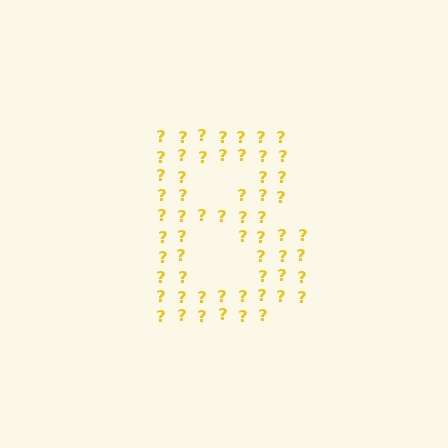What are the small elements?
The small elements are question marks.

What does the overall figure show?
The overall figure shows the letter B.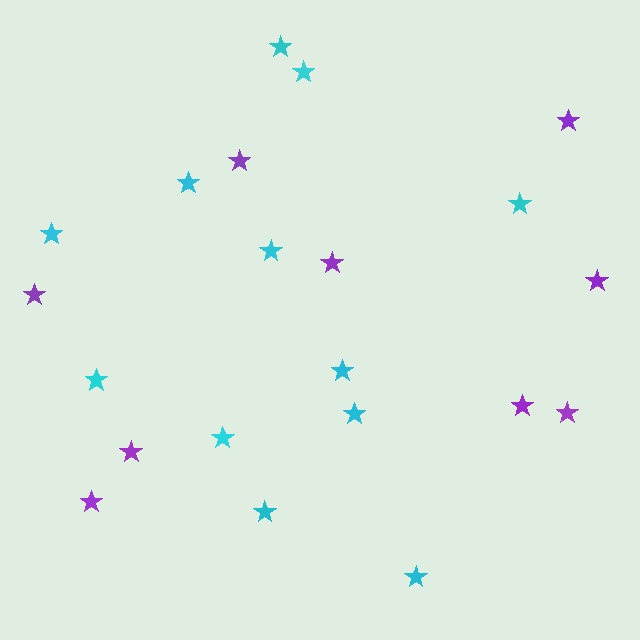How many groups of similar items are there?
There are 2 groups: one group of cyan stars (12) and one group of purple stars (9).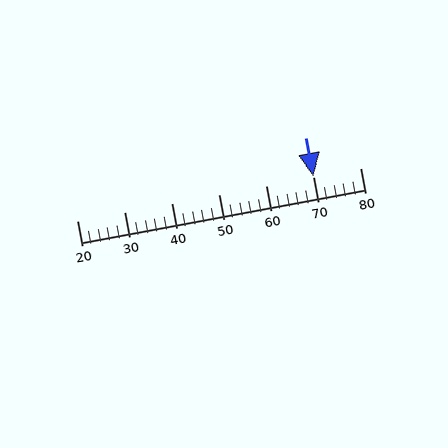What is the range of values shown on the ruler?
The ruler shows values from 20 to 80.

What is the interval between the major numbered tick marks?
The major tick marks are spaced 10 units apart.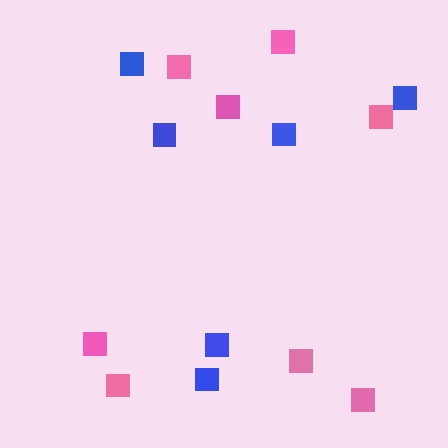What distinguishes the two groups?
There are 2 groups: one group of pink squares (8) and one group of blue squares (6).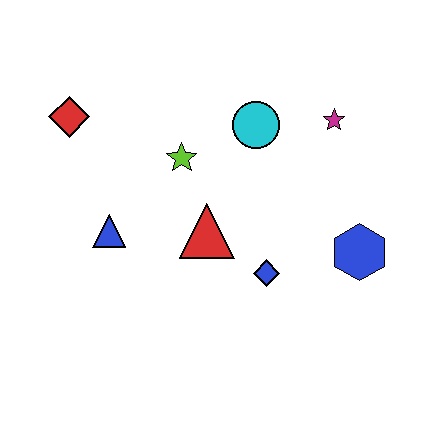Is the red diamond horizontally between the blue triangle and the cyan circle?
No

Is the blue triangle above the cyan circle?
No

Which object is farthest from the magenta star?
The red diamond is farthest from the magenta star.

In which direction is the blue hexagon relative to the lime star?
The blue hexagon is to the right of the lime star.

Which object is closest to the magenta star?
The cyan circle is closest to the magenta star.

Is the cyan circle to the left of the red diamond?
No